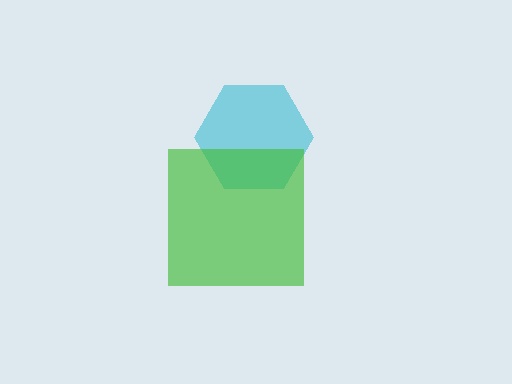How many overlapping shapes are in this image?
There are 2 overlapping shapes in the image.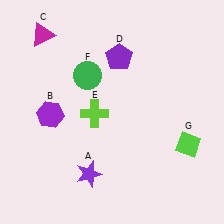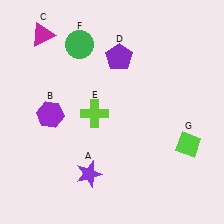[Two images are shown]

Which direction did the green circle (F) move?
The green circle (F) moved up.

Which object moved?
The green circle (F) moved up.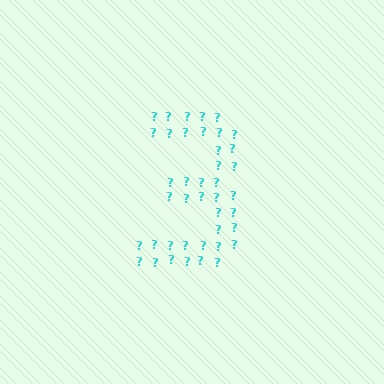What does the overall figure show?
The overall figure shows the digit 3.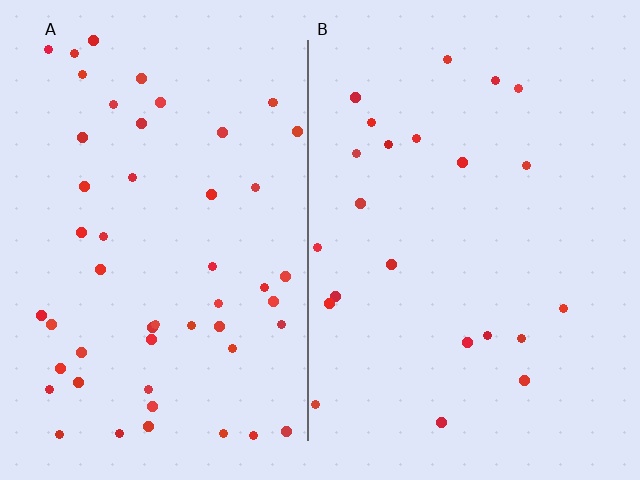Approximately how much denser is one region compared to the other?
Approximately 2.3× — region A over region B.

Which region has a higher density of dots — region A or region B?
A (the left).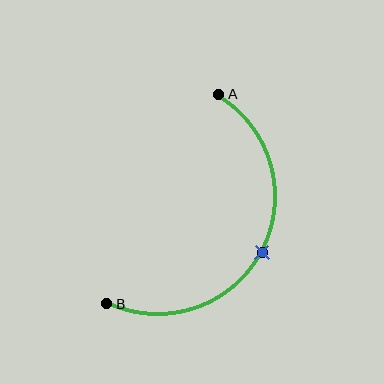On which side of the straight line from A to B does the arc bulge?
The arc bulges to the right of the straight line connecting A and B.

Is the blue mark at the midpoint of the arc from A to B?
Yes. The blue mark lies on the arc at equal arc-length from both A and B — it is the arc midpoint.